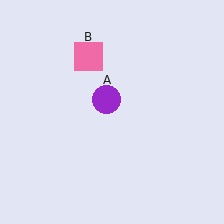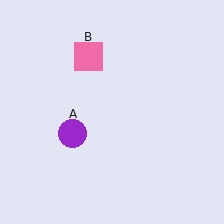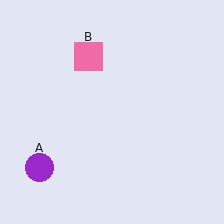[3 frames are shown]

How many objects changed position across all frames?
1 object changed position: purple circle (object A).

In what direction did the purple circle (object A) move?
The purple circle (object A) moved down and to the left.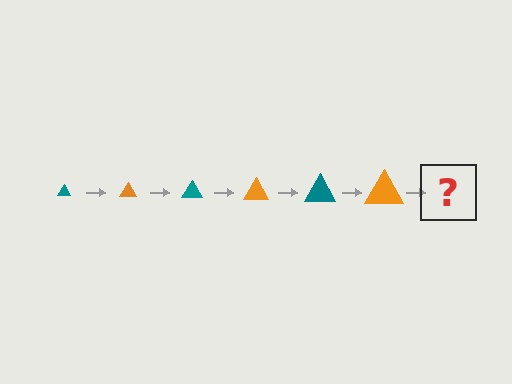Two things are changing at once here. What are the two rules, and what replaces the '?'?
The two rules are that the triangle grows larger each step and the color cycles through teal and orange. The '?' should be a teal triangle, larger than the previous one.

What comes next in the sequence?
The next element should be a teal triangle, larger than the previous one.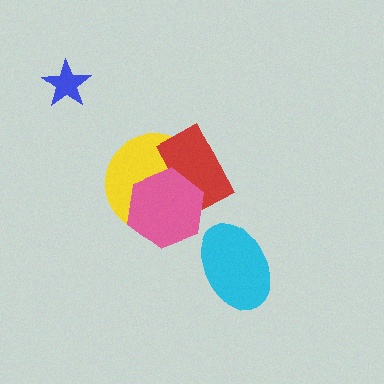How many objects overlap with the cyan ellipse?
0 objects overlap with the cyan ellipse.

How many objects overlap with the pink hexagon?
2 objects overlap with the pink hexagon.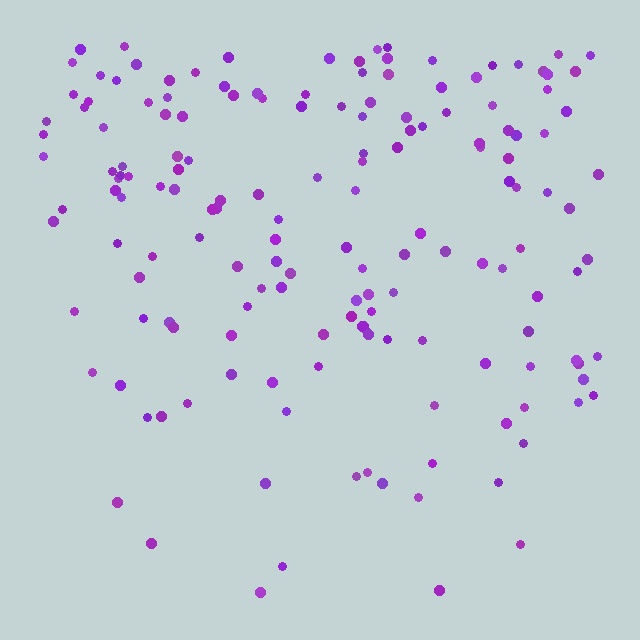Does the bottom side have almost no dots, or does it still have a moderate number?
Still a moderate number, just noticeably fewer than the top.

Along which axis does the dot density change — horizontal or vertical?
Vertical.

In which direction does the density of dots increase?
From bottom to top, with the top side densest.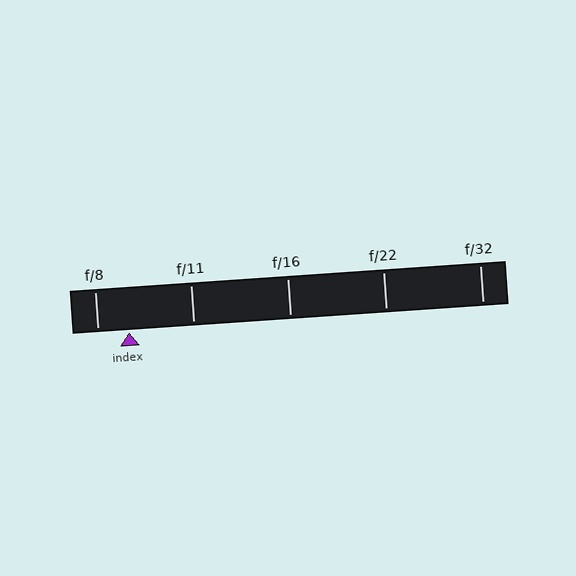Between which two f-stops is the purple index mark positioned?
The index mark is between f/8 and f/11.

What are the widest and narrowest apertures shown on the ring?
The widest aperture shown is f/8 and the narrowest is f/32.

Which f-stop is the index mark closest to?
The index mark is closest to f/8.